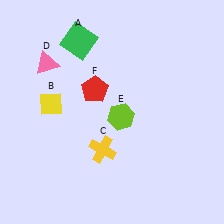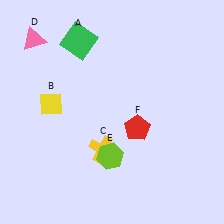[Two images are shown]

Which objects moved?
The objects that moved are: the pink triangle (D), the lime hexagon (E), the red pentagon (F).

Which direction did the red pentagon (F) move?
The red pentagon (F) moved right.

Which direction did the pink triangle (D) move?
The pink triangle (D) moved up.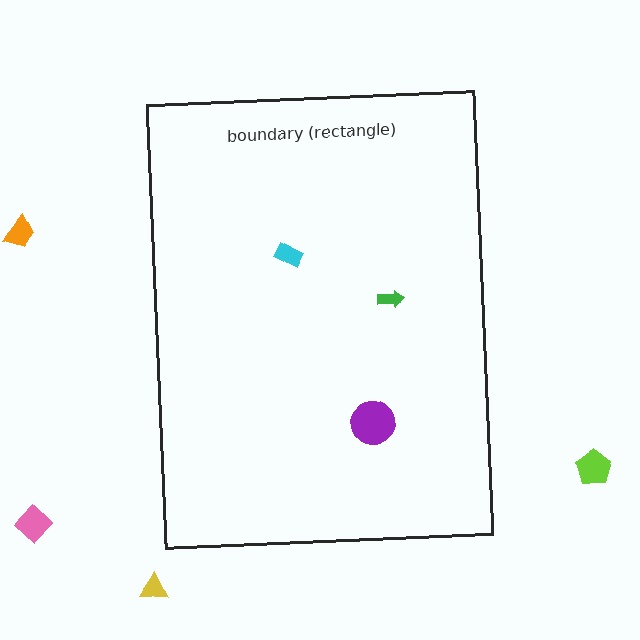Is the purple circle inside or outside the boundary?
Inside.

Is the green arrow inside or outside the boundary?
Inside.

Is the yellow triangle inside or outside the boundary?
Outside.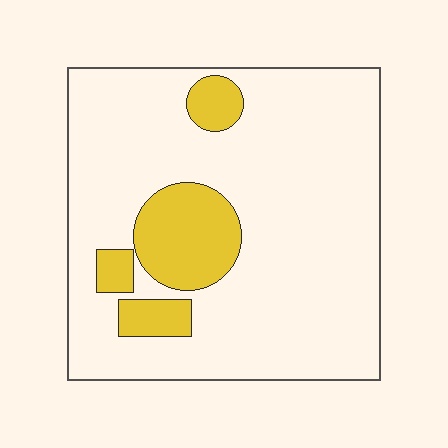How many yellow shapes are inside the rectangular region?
4.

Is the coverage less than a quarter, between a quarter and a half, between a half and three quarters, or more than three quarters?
Less than a quarter.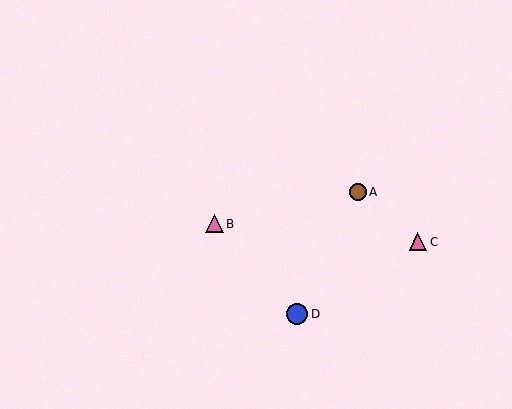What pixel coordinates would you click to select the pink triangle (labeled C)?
Click at (418, 242) to select the pink triangle C.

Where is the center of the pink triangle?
The center of the pink triangle is at (418, 242).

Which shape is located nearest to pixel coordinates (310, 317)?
The blue circle (labeled D) at (297, 314) is nearest to that location.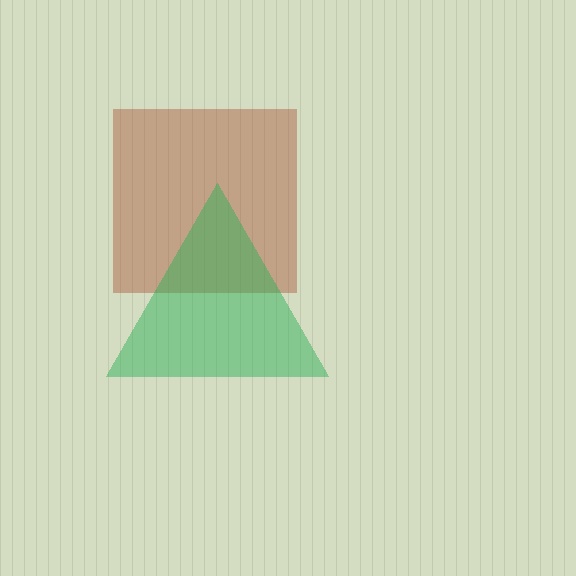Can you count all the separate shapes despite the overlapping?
Yes, there are 2 separate shapes.